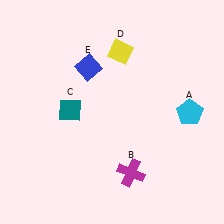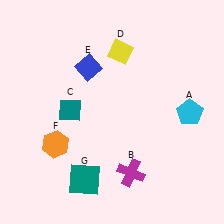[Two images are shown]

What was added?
An orange hexagon (F), a teal square (G) were added in Image 2.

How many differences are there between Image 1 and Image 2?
There are 2 differences between the two images.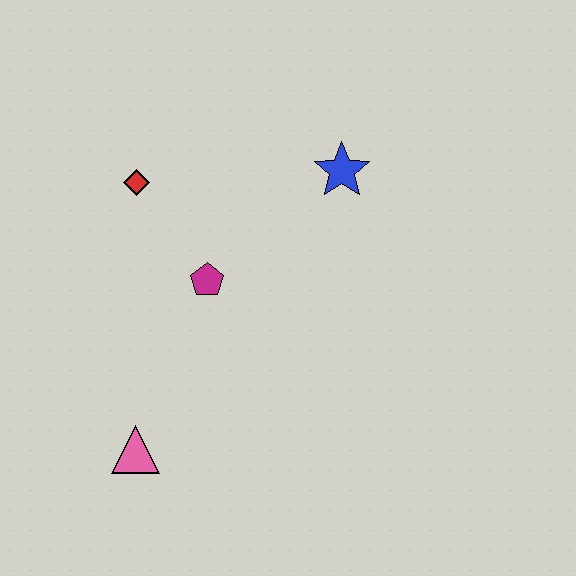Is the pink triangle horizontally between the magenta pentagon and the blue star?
No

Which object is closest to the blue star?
The magenta pentagon is closest to the blue star.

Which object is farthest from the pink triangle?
The blue star is farthest from the pink triangle.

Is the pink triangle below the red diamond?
Yes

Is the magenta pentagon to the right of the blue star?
No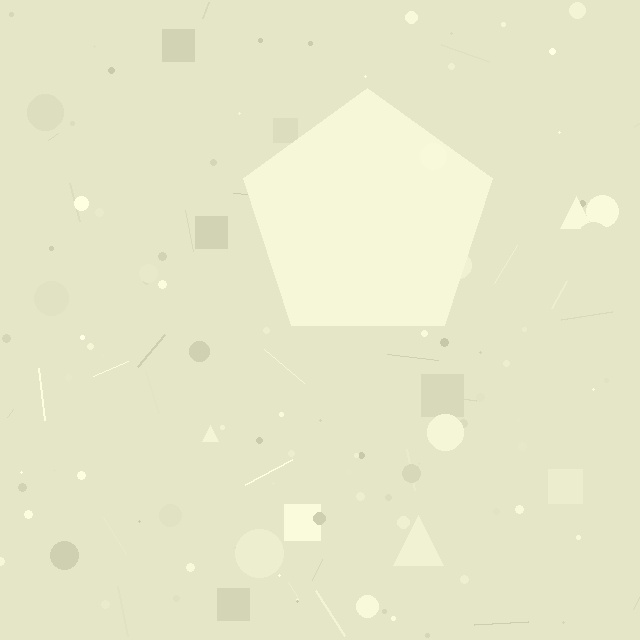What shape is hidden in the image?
A pentagon is hidden in the image.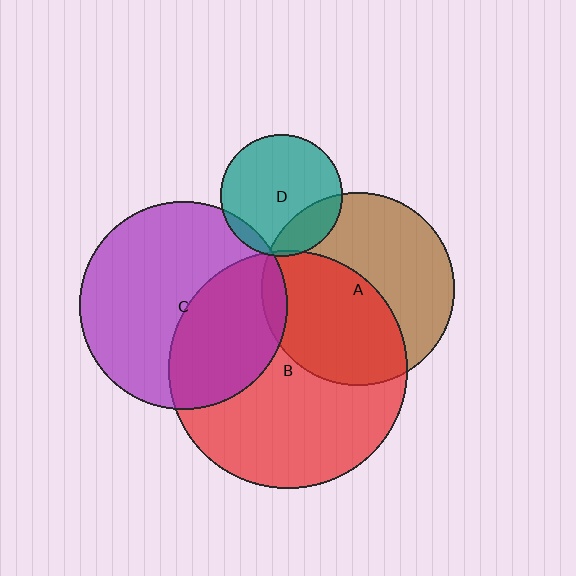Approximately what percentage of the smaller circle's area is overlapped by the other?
Approximately 40%.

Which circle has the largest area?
Circle B (red).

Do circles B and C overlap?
Yes.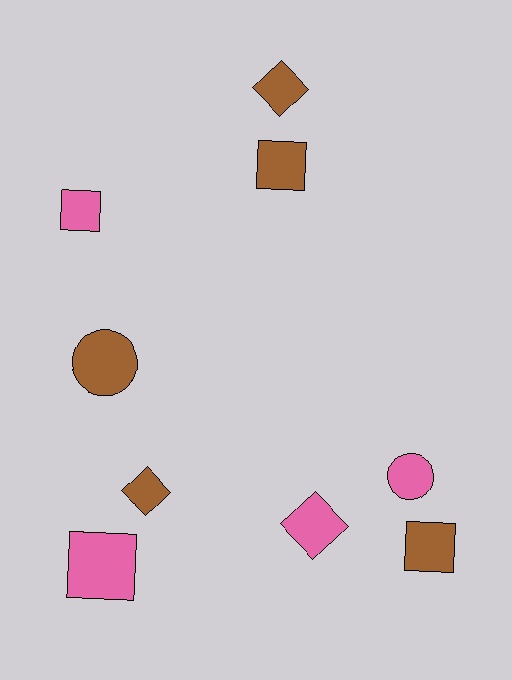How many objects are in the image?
There are 9 objects.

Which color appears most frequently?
Brown, with 5 objects.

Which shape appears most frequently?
Square, with 4 objects.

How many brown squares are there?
There are 2 brown squares.